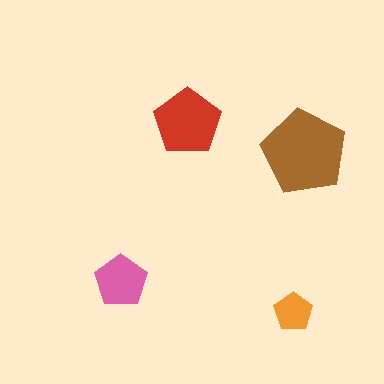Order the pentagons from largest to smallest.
the brown one, the red one, the pink one, the orange one.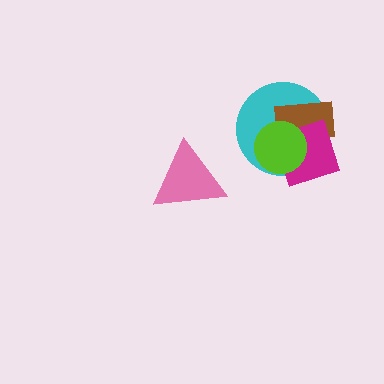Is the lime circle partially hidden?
No, no other shape covers it.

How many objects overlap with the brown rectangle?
3 objects overlap with the brown rectangle.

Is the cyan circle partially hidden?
Yes, it is partially covered by another shape.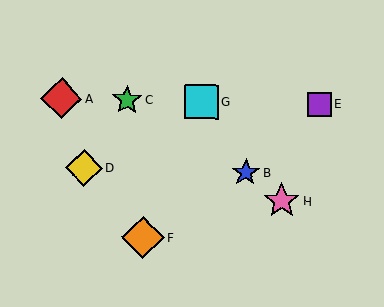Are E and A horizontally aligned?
Yes, both are at y≈104.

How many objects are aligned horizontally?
4 objects (A, C, E, G) are aligned horizontally.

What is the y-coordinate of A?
Object A is at y≈99.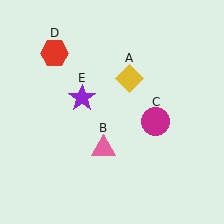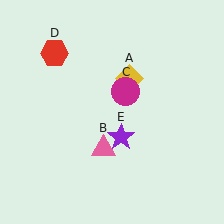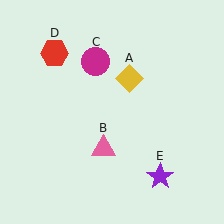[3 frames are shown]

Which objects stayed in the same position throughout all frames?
Yellow diamond (object A) and pink triangle (object B) and red hexagon (object D) remained stationary.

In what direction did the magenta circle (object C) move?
The magenta circle (object C) moved up and to the left.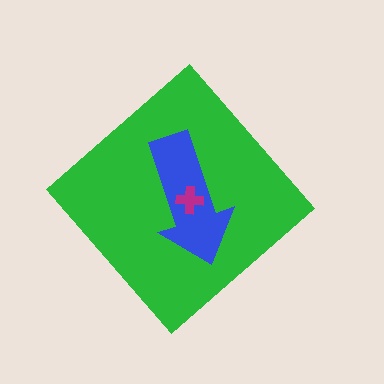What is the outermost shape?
The green diamond.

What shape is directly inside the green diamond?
The blue arrow.